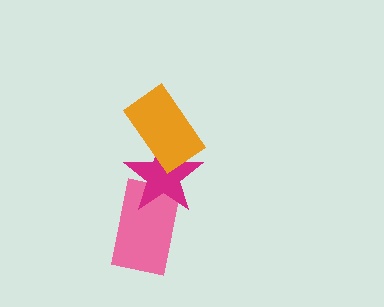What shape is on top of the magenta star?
The orange rectangle is on top of the magenta star.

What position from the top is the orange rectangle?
The orange rectangle is 1st from the top.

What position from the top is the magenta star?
The magenta star is 2nd from the top.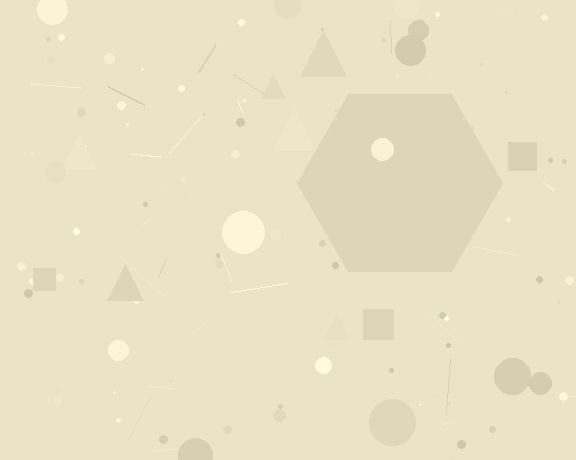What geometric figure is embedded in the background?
A hexagon is embedded in the background.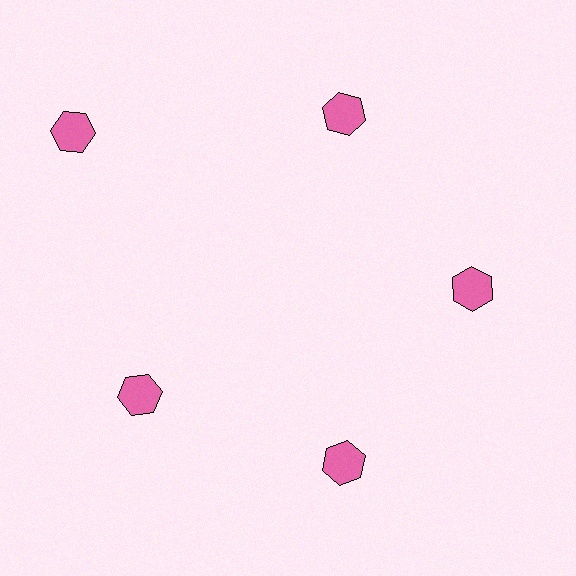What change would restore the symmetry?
The symmetry would be restored by moving it inward, back onto the ring so that all 5 hexagons sit at equal angles and equal distance from the center.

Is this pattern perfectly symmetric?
No. The 5 pink hexagons are arranged in a ring, but one element near the 10 o'clock position is pushed outward from the center, breaking the 5-fold rotational symmetry.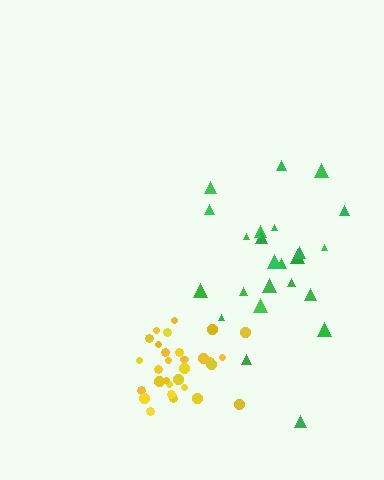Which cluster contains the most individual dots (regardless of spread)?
Yellow (32).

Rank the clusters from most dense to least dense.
yellow, green.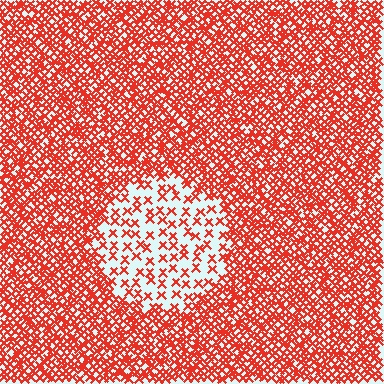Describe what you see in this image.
The image contains small red elements arranged at two different densities. A circle-shaped region is visible where the elements are less densely packed than the surrounding area.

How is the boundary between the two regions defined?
The boundary is defined by a change in element density (approximately 2.9x ratio). All elements are the same color, size, and shape.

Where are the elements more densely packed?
The elements are more densely packed outside the circle boundary.